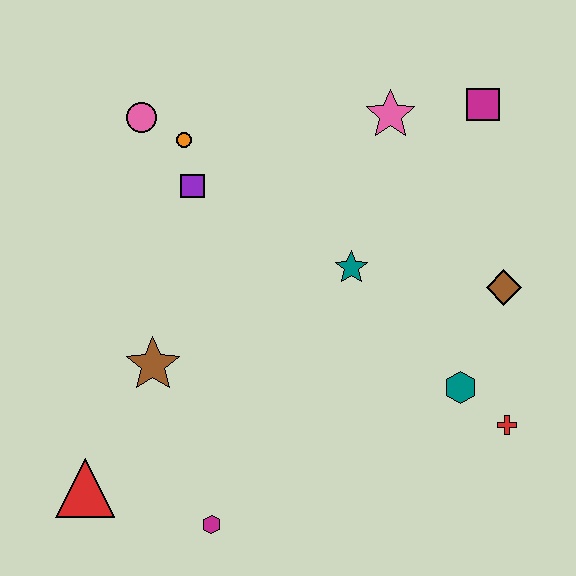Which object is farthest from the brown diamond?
The red triangle is farthest from the brown diamond.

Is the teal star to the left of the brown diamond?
Yes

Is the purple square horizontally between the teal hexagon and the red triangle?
Yes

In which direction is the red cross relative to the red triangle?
The red cross is to the right of the red triangle.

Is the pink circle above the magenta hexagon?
Yes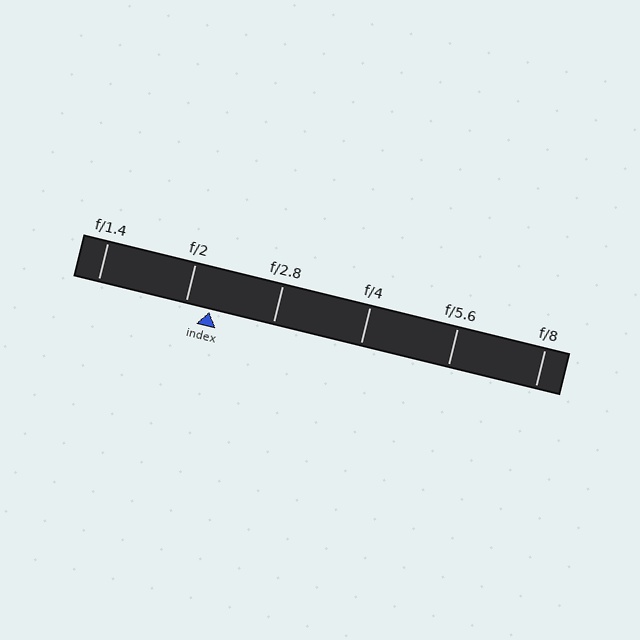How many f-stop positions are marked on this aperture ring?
There are 6 f-stop positions marked.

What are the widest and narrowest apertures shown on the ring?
The widest aperture shown is f/1.4 and the narrowest is f/8.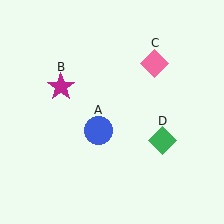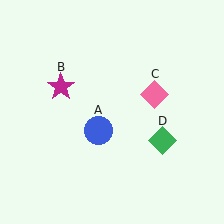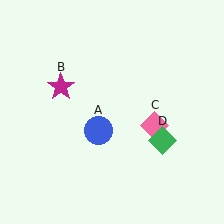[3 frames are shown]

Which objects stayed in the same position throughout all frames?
Blue circle (object A) and magenta star (object B) and green diamond (object D) remained stationary.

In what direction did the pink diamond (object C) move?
The pink diamond (object C) moved down.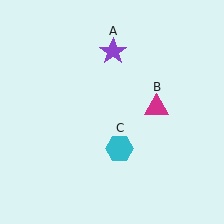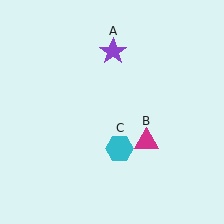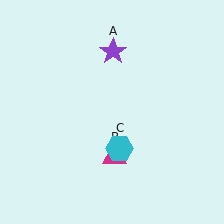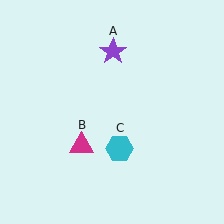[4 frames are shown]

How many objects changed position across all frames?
1 object changed position: magenta triangle (object B).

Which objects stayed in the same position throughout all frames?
Purple star (object A) and cyan hexagon (object C) remained stationary.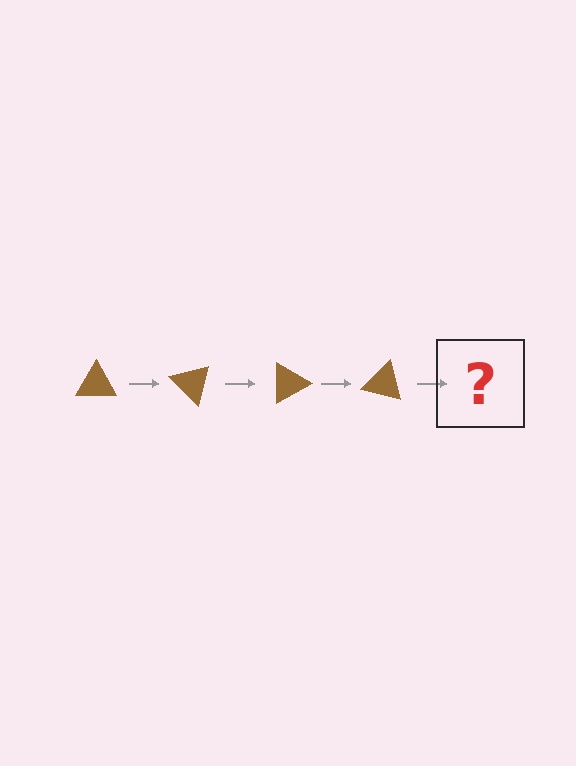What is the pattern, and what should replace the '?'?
The pattern is that the triangle rotates 45 degrees each step. The '?' should be a brown triangle rotated 180 degrees.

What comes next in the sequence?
The next element should be a brown triangle rotated 180 degrees.